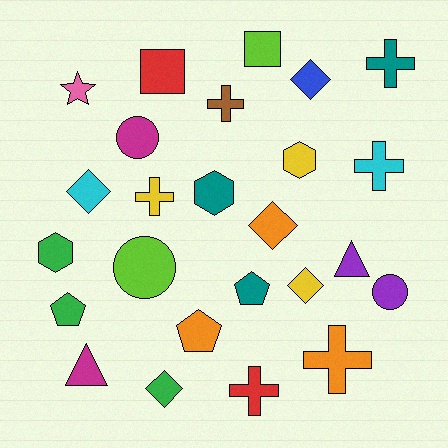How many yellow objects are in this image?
There are 3 yellow objects.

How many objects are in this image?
There are 25 objects.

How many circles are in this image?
There are 3 circles.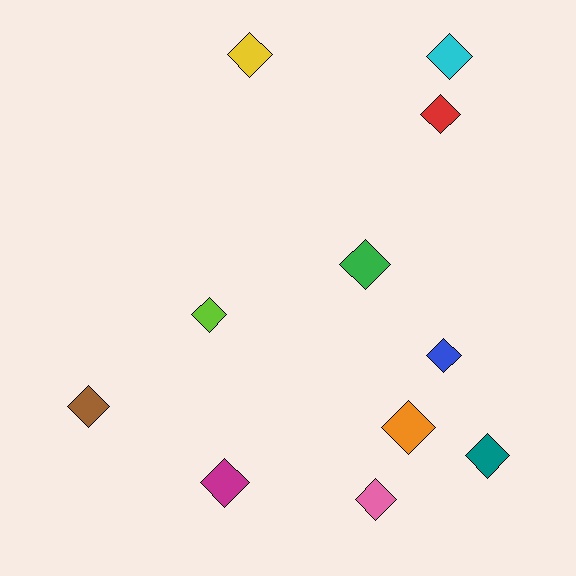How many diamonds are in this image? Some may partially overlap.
There are 11 diamonds.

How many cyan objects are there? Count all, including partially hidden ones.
There is 1 cyan object.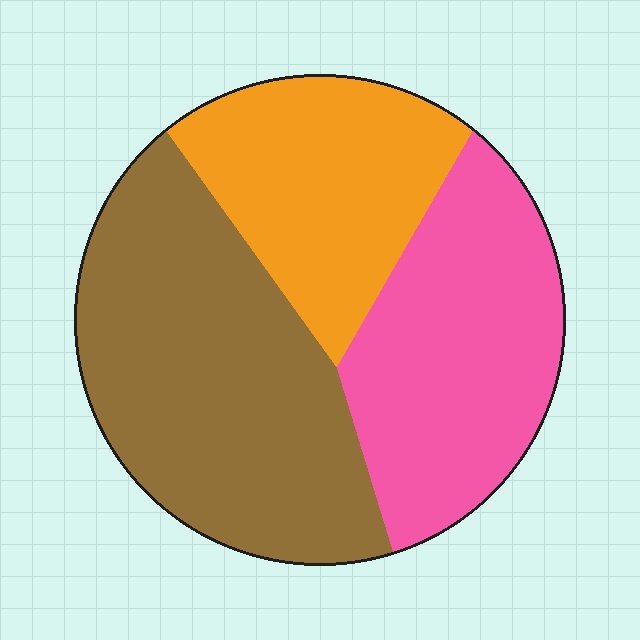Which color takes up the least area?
Orange, at roughly 25%.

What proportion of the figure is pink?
Pink covers 31% of the figure.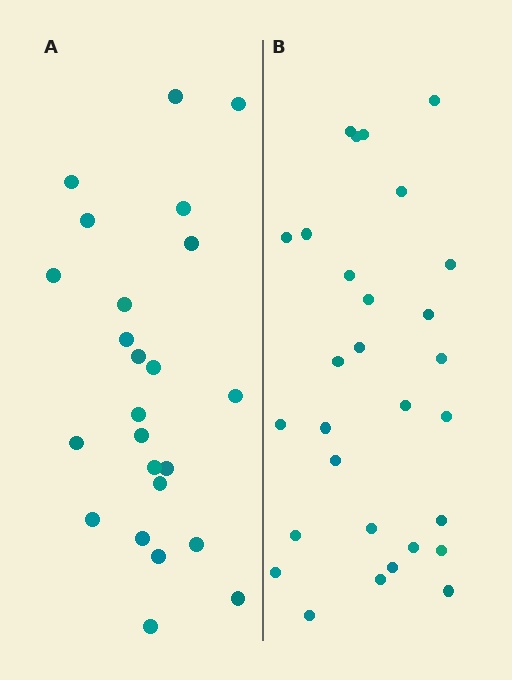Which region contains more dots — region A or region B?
Region B (the right region) has more dots.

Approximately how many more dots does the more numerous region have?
Region B has about 5 more dots than region A.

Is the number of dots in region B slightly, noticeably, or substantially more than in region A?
Region B has only slightly more — the two regions are fairly close. The ratio is roughly 1.2 to 1.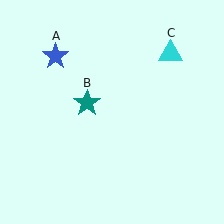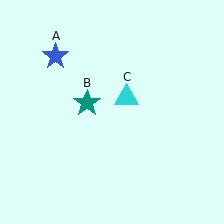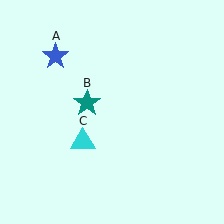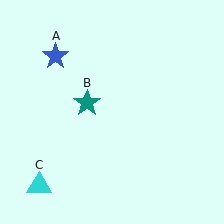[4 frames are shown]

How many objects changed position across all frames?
1 object changed position: cyan triangle (object C).